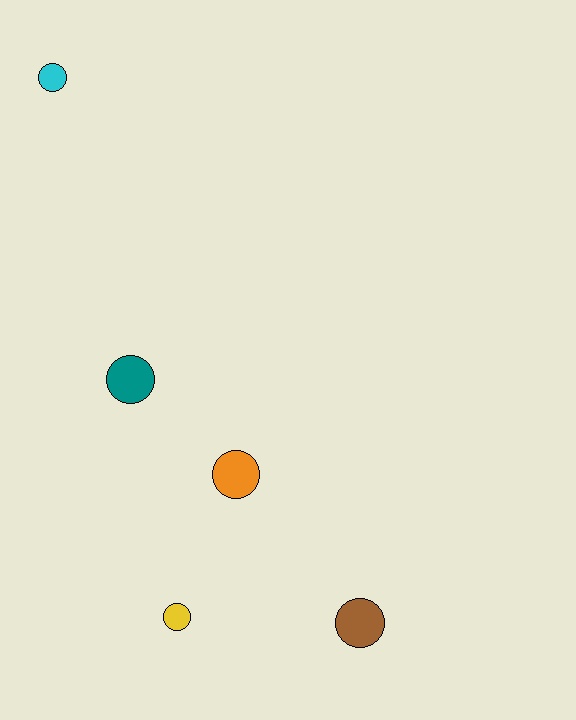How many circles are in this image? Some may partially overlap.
There are 5 circles.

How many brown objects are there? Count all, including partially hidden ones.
There is 1 brown object.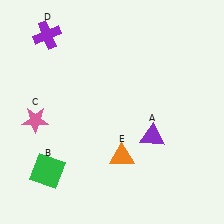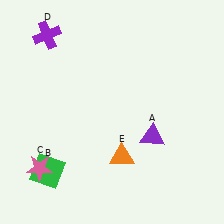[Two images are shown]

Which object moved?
The pink star (C) moved down.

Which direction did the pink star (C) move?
The pink star (C) moved down.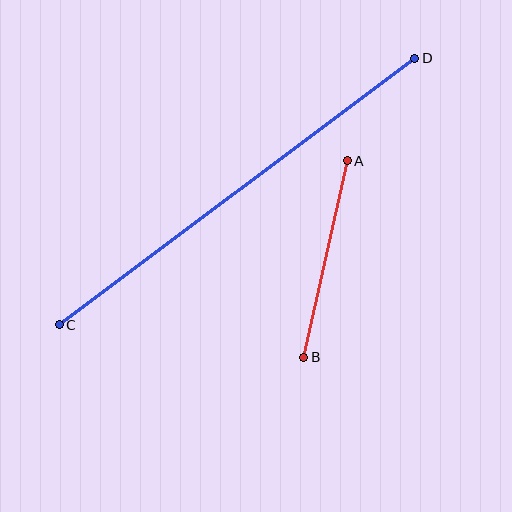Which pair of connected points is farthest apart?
Points C and D are farthest apart.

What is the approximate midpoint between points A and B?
The midpoint is at approximately (325, 259) pixels.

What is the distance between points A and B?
The distance is approximately 202 pixels.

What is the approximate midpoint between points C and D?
The midpoint is at approximately (237, 192) pixels.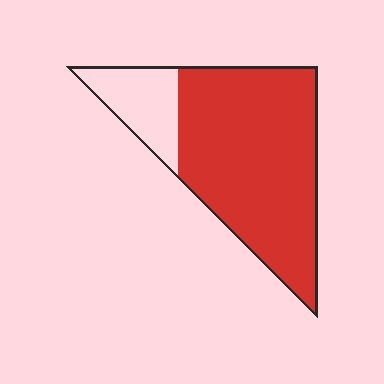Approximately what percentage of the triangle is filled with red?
Approximately 80%.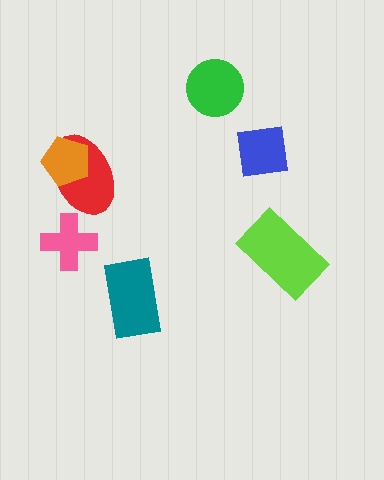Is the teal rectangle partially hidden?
No, no other shape covers it.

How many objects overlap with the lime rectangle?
0 objects overlap with the lime rectangle.